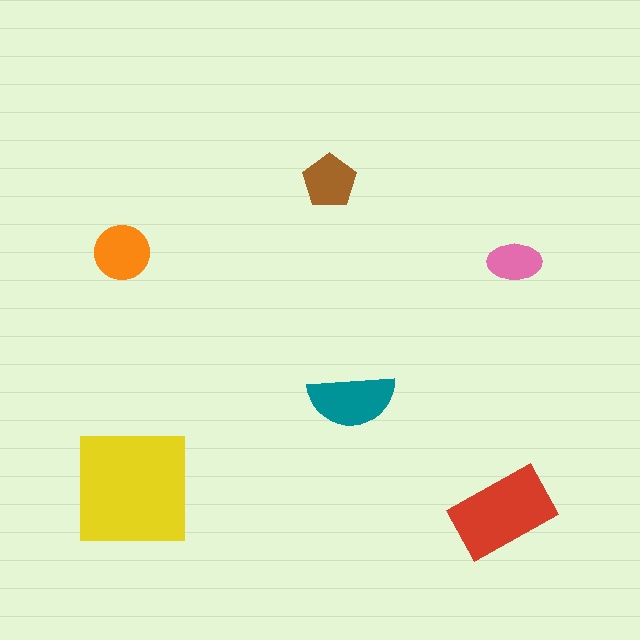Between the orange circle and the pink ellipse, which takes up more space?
The orange circle.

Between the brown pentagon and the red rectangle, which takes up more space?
The red rectangle.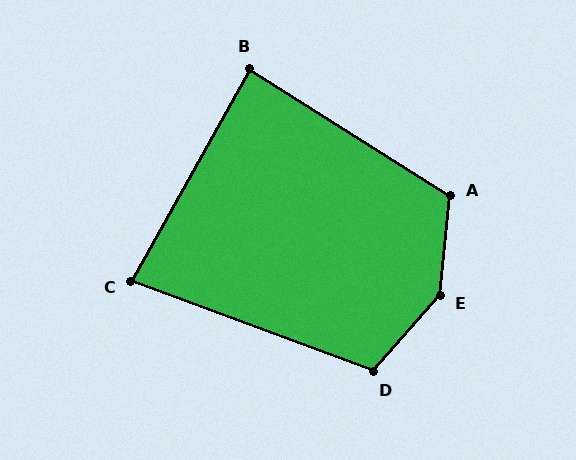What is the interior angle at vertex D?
Approximately 111 degrees (obtuse).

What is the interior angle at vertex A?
Approximately 117 degrees (obtuse).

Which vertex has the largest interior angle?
E, at approximately 145 degrees.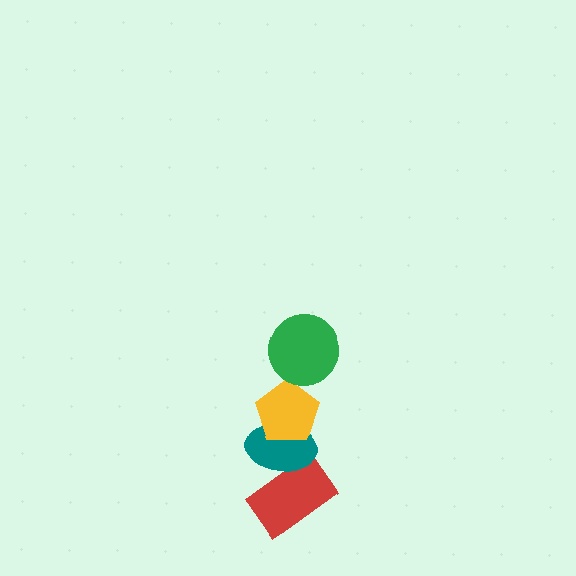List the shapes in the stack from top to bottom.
From top to bottom: the green circle, the yellow pentagon, the teal ellipse, the red rectangle.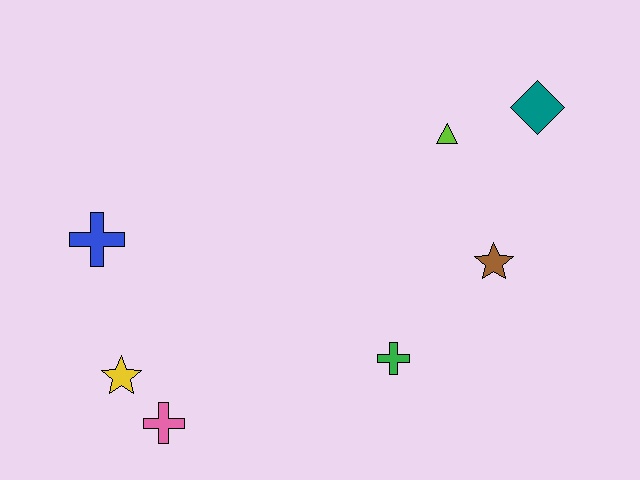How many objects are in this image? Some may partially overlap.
There are 7 objects.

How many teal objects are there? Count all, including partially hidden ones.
There is 1 teal object.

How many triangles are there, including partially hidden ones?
There is 1 triangle.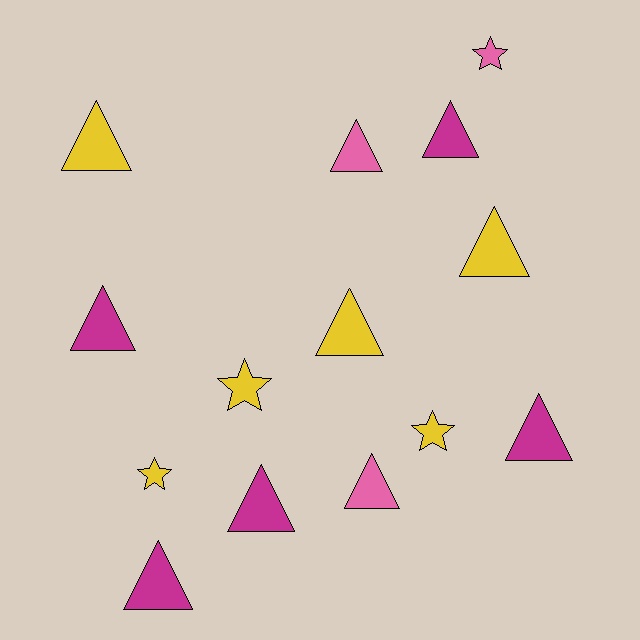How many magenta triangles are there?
There are 5 magenta triangles.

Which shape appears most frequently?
Triangle, with 10 objects.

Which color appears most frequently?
Yellow, with 6 objects.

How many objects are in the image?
There are 14 objects.